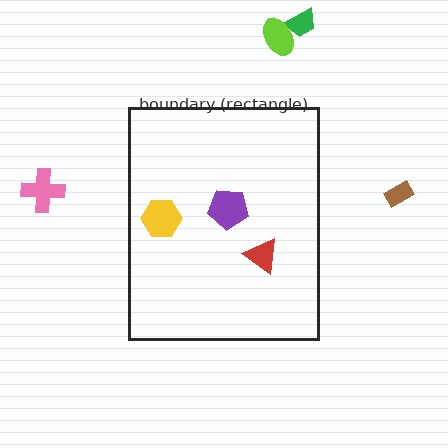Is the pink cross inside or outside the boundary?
Outside.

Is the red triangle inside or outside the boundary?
Inside.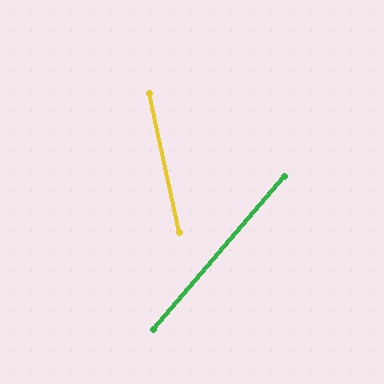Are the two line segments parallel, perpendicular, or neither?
Neither parallel nor perpendicular — they differ by about 53°.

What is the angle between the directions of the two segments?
Approximately 53 degrees.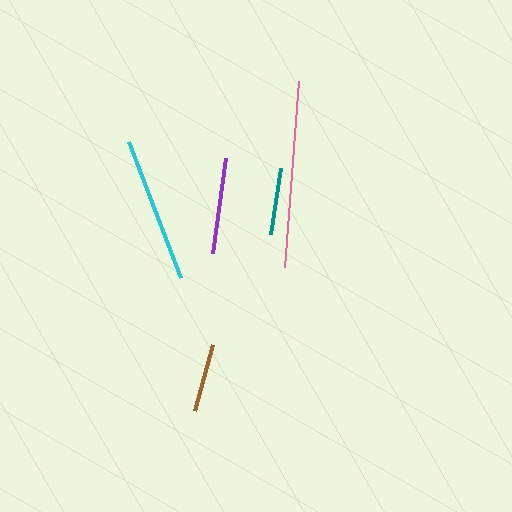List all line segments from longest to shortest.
From longest to shortest: pink, cyan, purple, brown, teal.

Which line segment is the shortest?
The teal line is the shortest at approximately 66 pixels.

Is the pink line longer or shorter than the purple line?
The pink line is longer than the purple line.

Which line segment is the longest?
The pink line is the longest at approximately 186 pixels.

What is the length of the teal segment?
The teal segment is approximately 66 pixels long.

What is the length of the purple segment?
The purple segment is approximately 96 pixels long.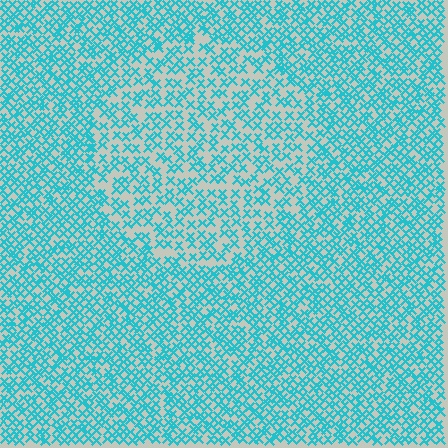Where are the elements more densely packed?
The elements are more densely packed outside the circle boundary.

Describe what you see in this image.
The image contains small cyan elements arranged at two different densities. A circle-shaped region is visible where the elements are less densely packed than the surrounding area.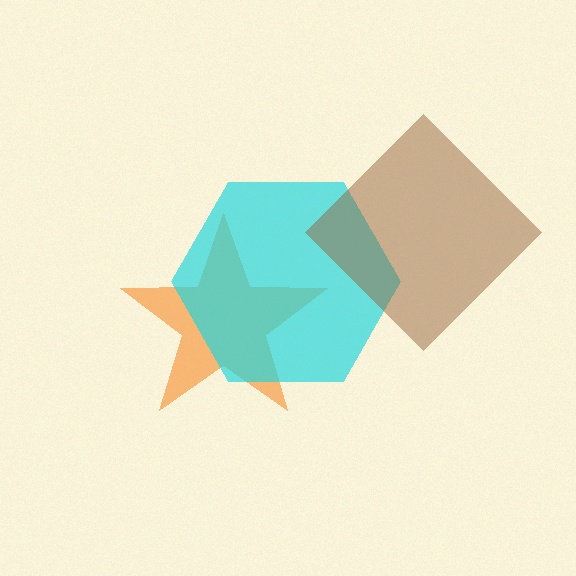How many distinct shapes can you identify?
There are 3 distinct shapes: an orange star, a cyan hexagon, a brown diamond.